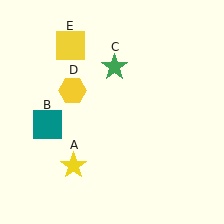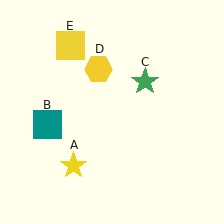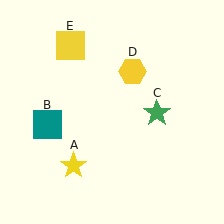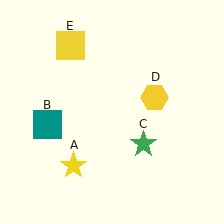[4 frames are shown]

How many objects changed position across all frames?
2 objects changed position: green star (object C), yellow hexagon (object D).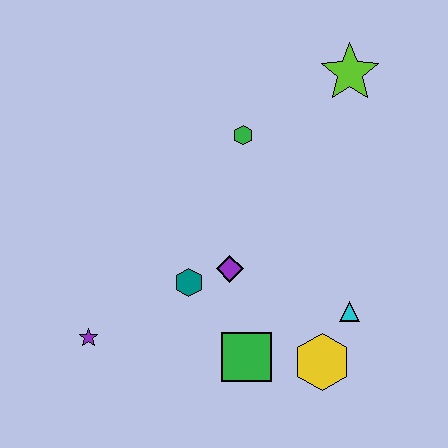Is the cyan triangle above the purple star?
Yes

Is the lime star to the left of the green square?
No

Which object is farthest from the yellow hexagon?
The lime star is farthest from the yellow hexagon.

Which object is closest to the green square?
The yellow hexagon is closest to the green square.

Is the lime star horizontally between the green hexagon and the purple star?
No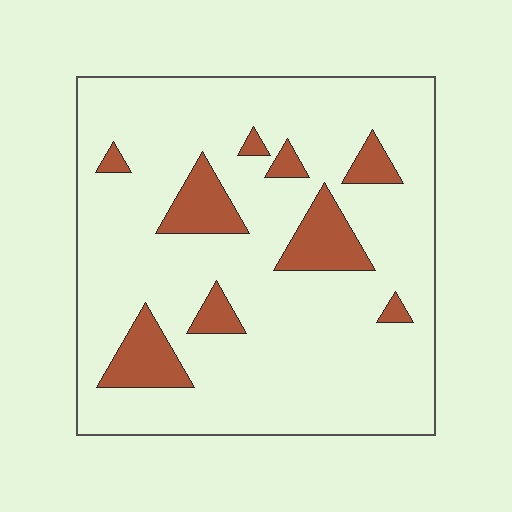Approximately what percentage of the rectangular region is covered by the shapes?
Approximately 15%.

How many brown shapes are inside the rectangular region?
9.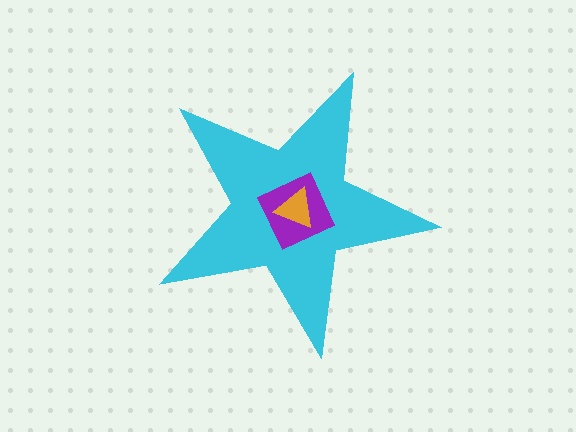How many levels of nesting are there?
3.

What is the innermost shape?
The orange triangle.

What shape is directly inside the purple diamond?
The orange triangle.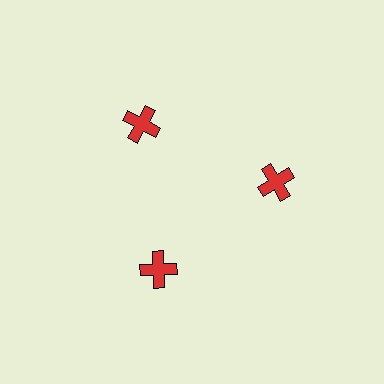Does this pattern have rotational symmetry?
Yes, this pattern has 3-fold rotational symmetry. It looks the same after rotating 120 degrees around the center.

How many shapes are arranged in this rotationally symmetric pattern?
There are 3 shapes, arranged in 3 groups of 1.